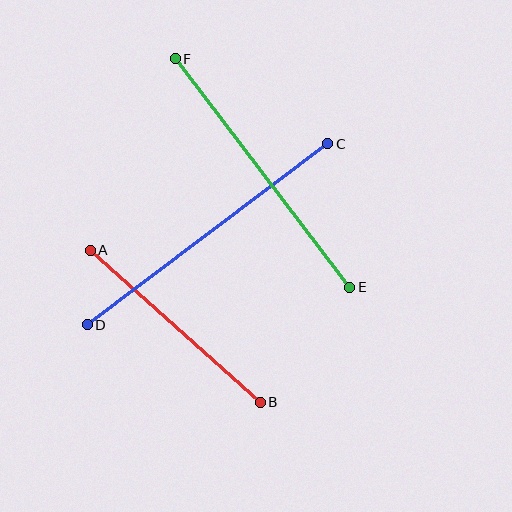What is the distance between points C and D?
The distance is approximately 301 pixels.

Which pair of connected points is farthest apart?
Points C and D are farthest apart.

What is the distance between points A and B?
The distance is approximately 228 pixels.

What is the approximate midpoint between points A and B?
The midpoint is at approximately (175, 326) pixels.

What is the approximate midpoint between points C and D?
The midpoint is at approximately (207, 234) pixels.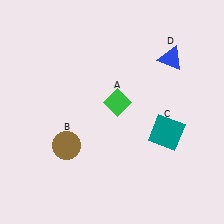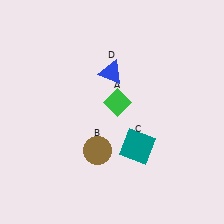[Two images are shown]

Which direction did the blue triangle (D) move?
The blue triangle (D) moved left.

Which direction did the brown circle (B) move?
The brown circle (B) moved right.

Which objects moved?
The objects that moved are: the brown circle (B), the teal square (C), the blue triangle (D).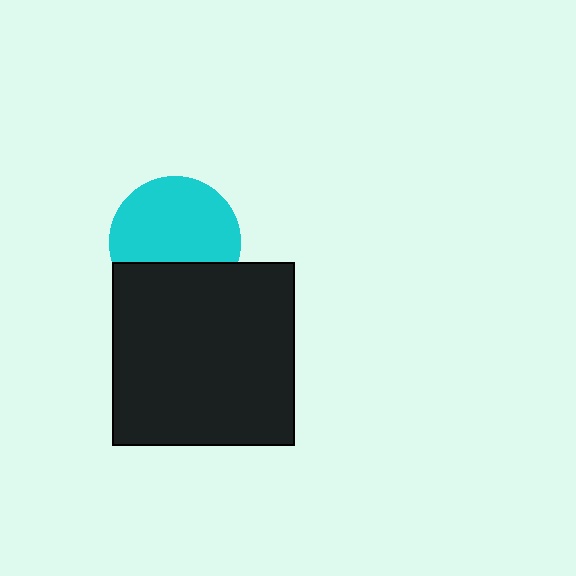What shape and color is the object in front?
The object in front is a black square.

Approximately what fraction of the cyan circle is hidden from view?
Roughly 32% of the cyan circle is hidden behind the black square.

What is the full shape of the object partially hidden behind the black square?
The partially hidden object is a cyan circle.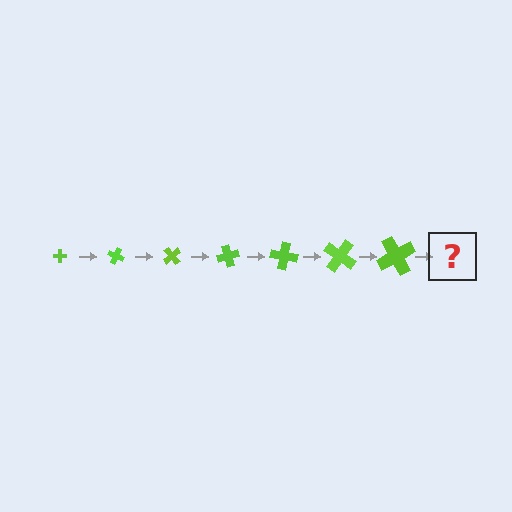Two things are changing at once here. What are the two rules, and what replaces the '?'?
The two rules are that the cross grows larger each step and it rotates 25 degrees each step. The '?' should be a cross, larger than the previous one and rotated 175 degrees from the start.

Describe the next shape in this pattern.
It should be a cross, larger than the previous one and rotated 175 degrees from the start.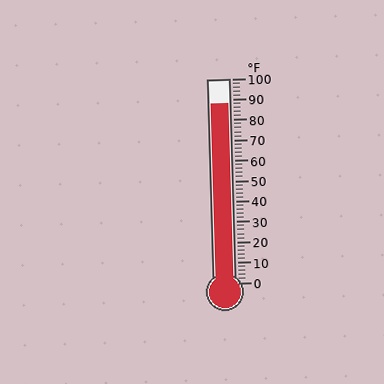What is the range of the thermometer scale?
The thermometer scale ranges from 0°F to 100°F.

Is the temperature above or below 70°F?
The temperature is above 70°F.